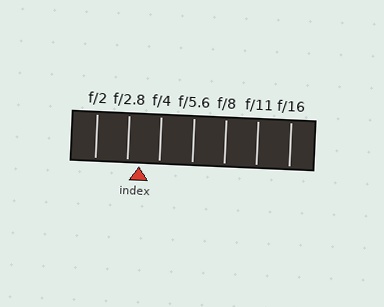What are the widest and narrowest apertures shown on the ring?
The widest aperture shown is f/2 and the narrowest is f/16.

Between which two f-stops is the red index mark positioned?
The index mark is between f/2.8 and f/4.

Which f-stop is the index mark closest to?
The index mark is closest to f/2.8.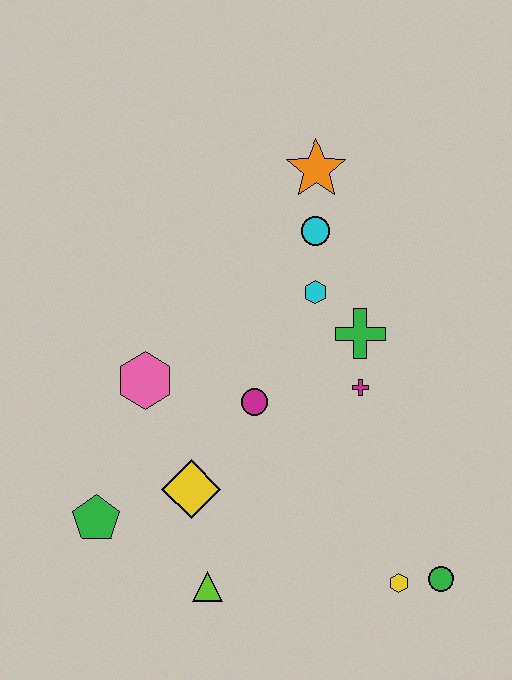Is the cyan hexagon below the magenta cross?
No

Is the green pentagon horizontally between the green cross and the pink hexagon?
No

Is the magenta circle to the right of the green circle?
No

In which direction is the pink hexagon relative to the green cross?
The pink hexagon is to the left of the green cross.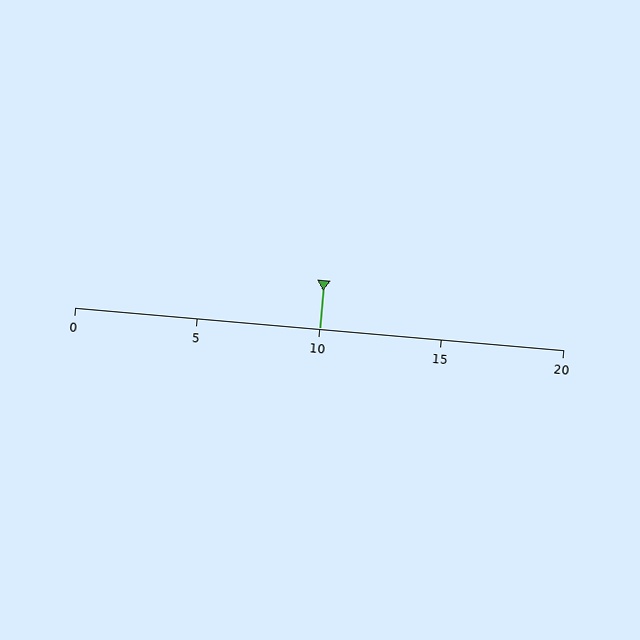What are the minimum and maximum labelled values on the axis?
The axis runs from 0 to 20.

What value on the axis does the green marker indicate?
The marker indicates approximately 10.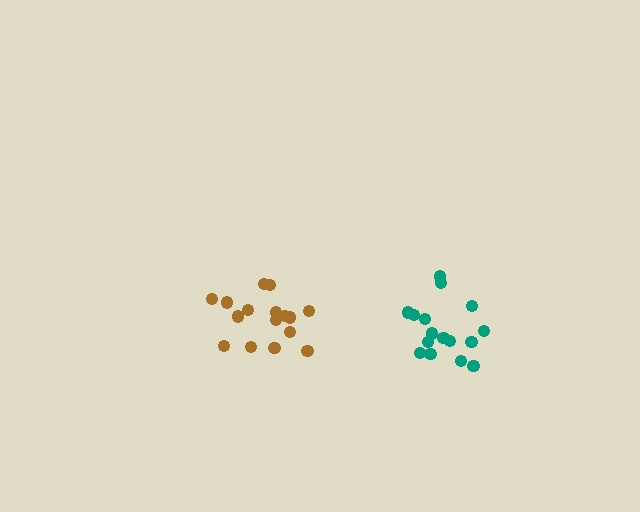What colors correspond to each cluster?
The clusters are colored: brown, teal.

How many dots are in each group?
Group 1: 16 dots, Group 2: 16 dots (32 total).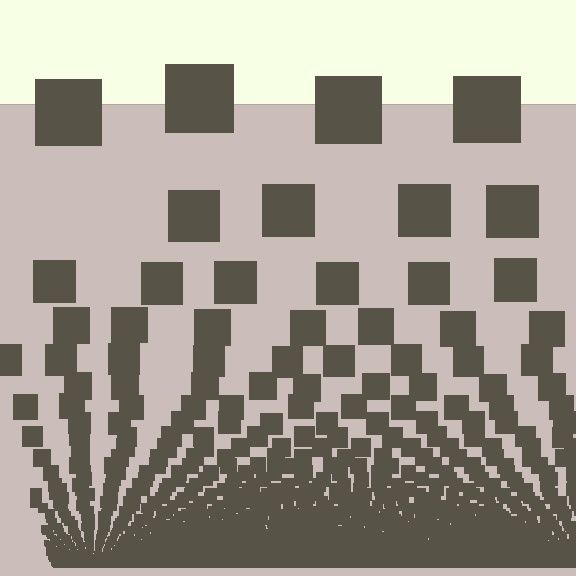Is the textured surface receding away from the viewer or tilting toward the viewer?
The surface appears to tilt toward the viewer. Texture elements get larger and sparser toward the top.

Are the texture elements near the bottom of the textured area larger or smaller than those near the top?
Smaller. The gradient is inverted — elements near the bottom are smaller and denser.